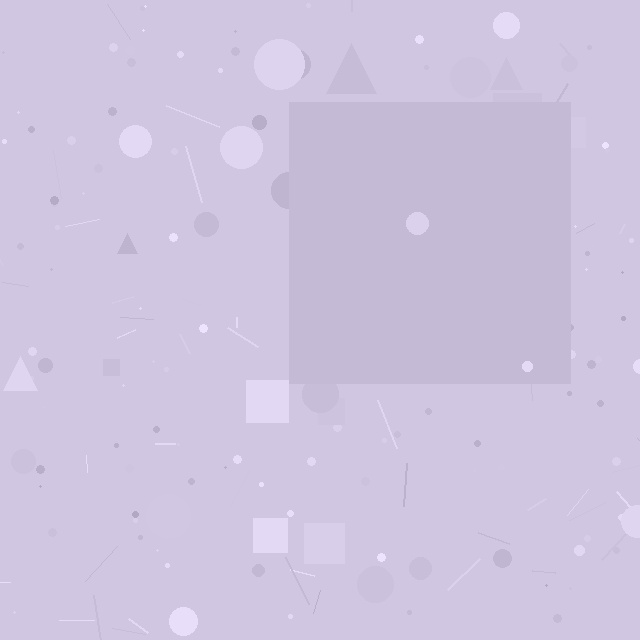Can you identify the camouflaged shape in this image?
The camouflaged shape is a square.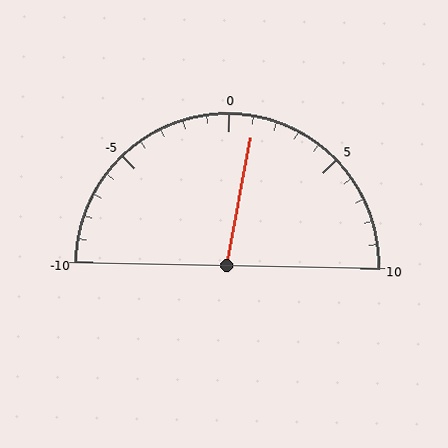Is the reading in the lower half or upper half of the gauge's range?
The reading is in the upper half of the range (-10 to 10).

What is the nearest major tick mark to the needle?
The nearest major tick mark is 0.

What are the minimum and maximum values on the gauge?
The gauge ranges from -10 to 10.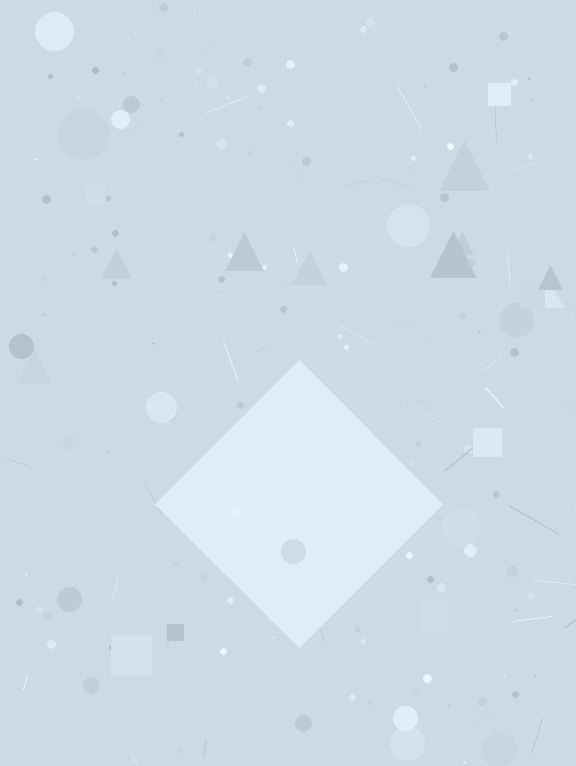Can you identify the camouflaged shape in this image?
The camouflaged shape is a diamond.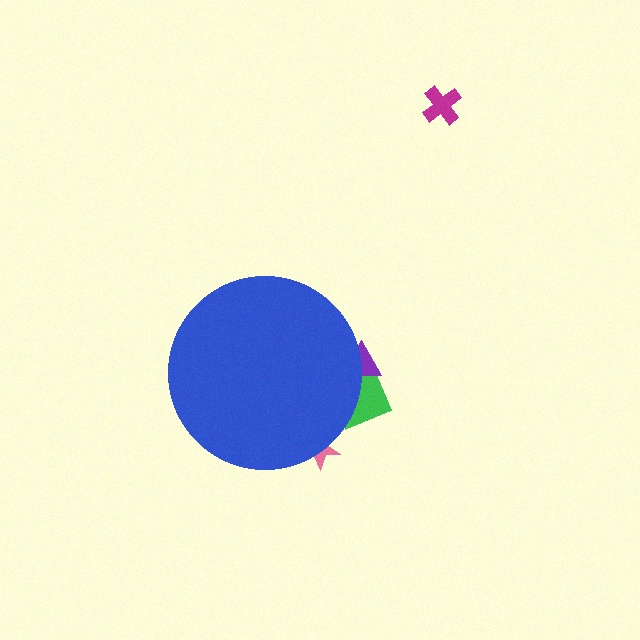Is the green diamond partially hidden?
Yes, the green diamond is partially hidden behind the blue circle.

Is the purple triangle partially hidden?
Yes, the purple triangle is partially hidden behind the blue circle.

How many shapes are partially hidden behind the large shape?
3 shapes are partially hidden.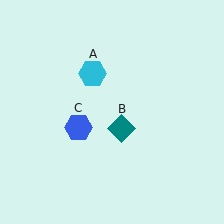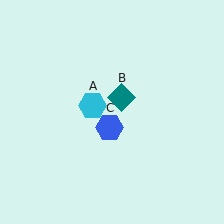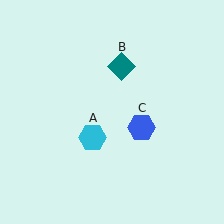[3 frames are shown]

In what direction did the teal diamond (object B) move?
The teal diamond (object B) moved up.